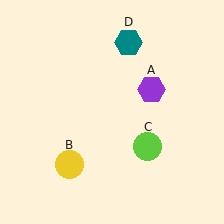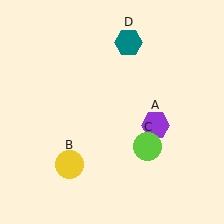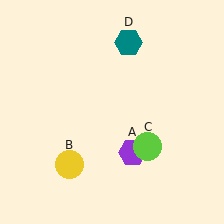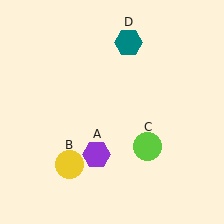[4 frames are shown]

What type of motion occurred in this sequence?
The purple hexagon (object A) rotated clockwise around the center of the scene.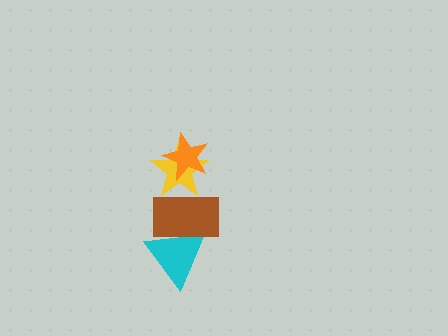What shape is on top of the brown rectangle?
The yellow star is on top of the brown rectangle.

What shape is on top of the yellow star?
The orange star is on top of the yellow star.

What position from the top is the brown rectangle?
The brown rectangle is 3rd from the top.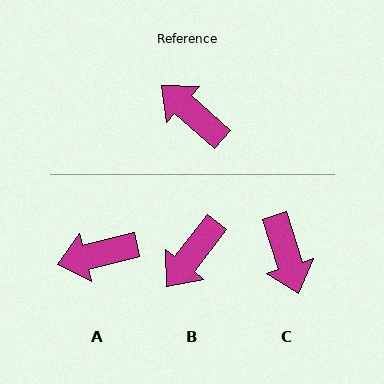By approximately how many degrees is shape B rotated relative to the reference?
Approximately 94 degrees counter-clockwise.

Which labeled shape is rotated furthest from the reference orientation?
C, about 149 degrees away.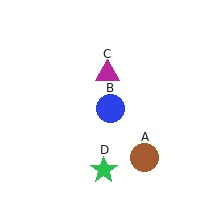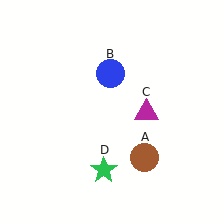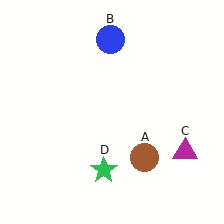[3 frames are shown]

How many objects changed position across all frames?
2 objects changed position: blue circle (object B), magenta triangle (object C).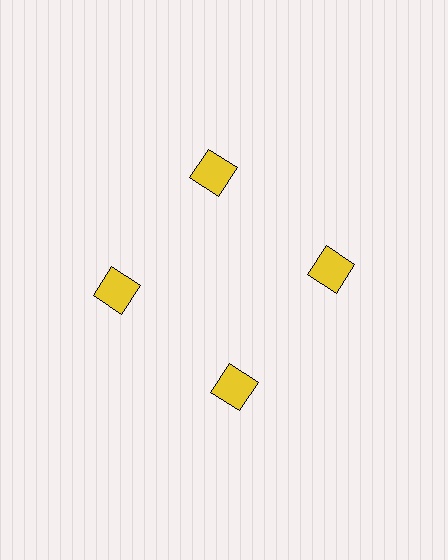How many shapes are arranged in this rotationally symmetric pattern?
There are 4 shapes, arranged in 4 groups of 1.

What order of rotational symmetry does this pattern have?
This pattern has 4-fold rotational symmetry.